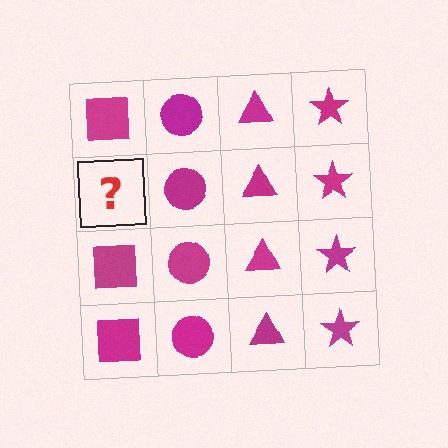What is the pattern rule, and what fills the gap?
The rule is that each column has a consistent shape. The gap should be filled with a magenta square.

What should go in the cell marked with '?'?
The missing cell should contain a magenta square.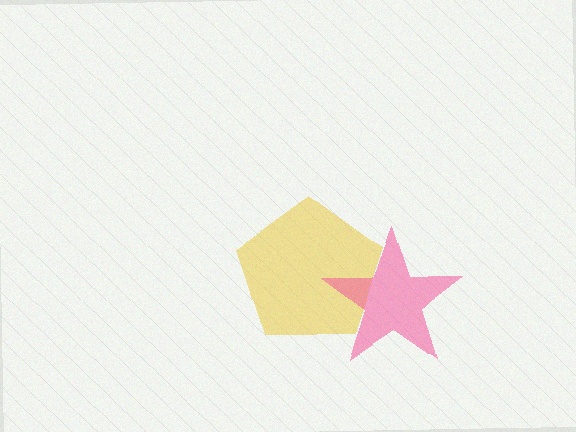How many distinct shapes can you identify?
There are 2 distinct shapes: a yellow pentagon, a pink star.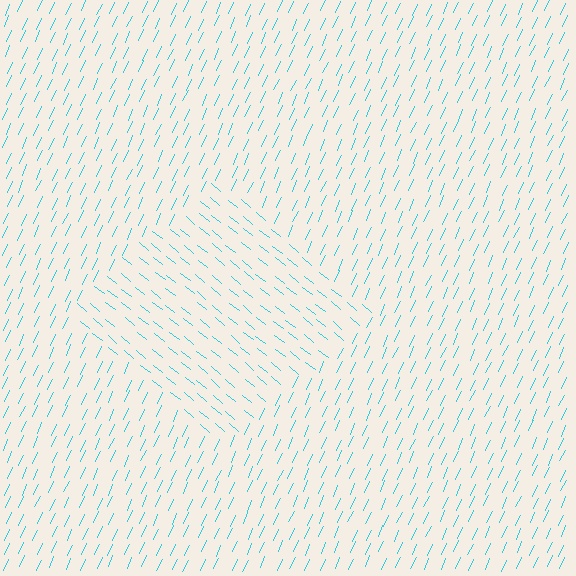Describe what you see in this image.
The image is filled with small cyan line segments. A diamond region in the image has lines oriented differently from the surrounding lines, creating a visible texture boundary.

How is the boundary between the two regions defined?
The boundary is defined purely by a change in line orientation (approximately 75 degrees difference). All lines are the same color and thickness.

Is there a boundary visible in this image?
Yes, there is a texture boundary formed by a change in line orientation.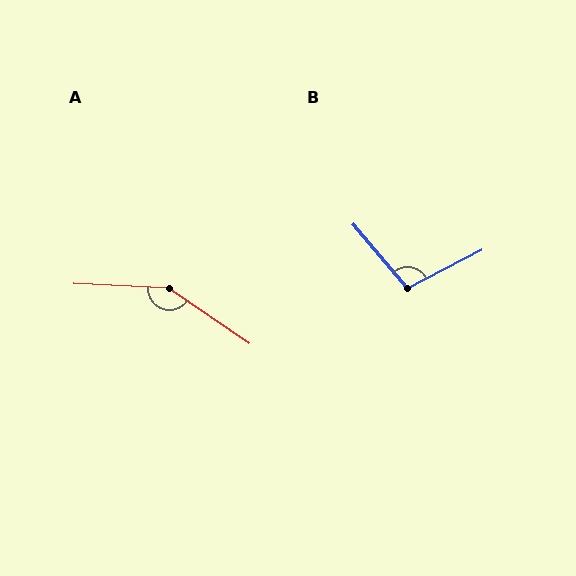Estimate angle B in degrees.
Approximately 103 degrees.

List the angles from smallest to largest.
B (103°), A (149°).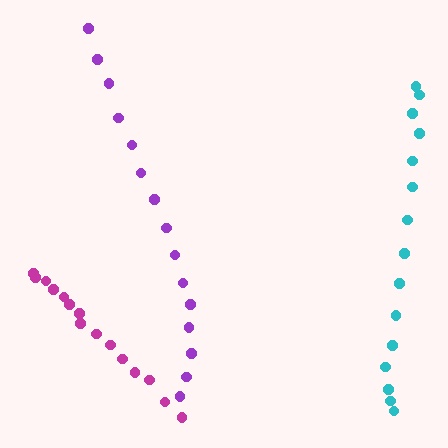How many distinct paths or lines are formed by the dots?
There are 3 distinct paths.